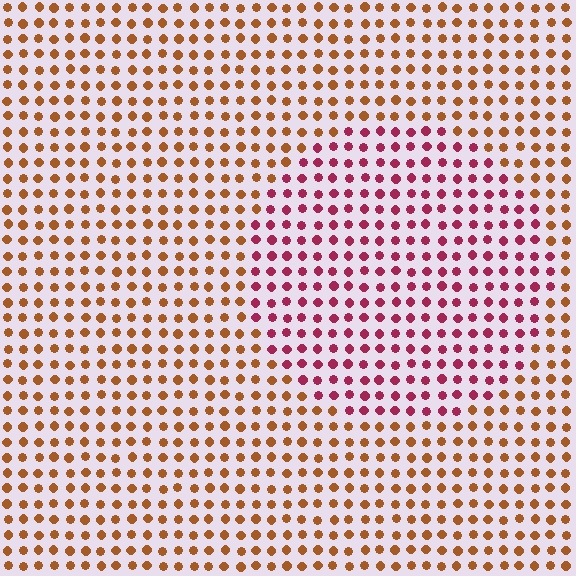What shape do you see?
I see a circle.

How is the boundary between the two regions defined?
The boundary is defined purely by a slight shift in hue (about 48 degrees). Spacing, size, and orientation are identical on both sides.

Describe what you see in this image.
The image is filled with small brown elements in a uniform arrangement. A circle-shaped region is visible where the elements are tinted to a slightly different hue, forming a subtle color boundary.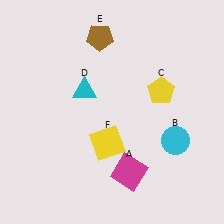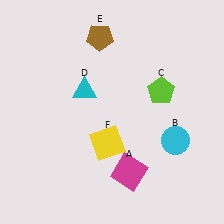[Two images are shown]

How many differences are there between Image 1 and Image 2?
There is 1 difference between the two images.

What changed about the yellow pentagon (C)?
In Image 1, C is yellow. In Image 2, it changed to lime.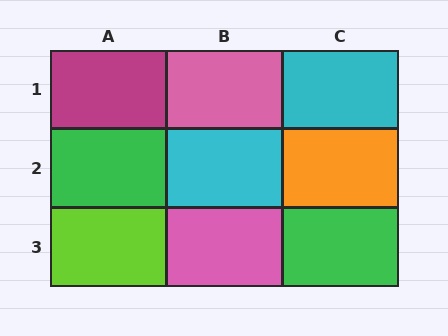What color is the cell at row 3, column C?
Green.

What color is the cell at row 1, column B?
Pink.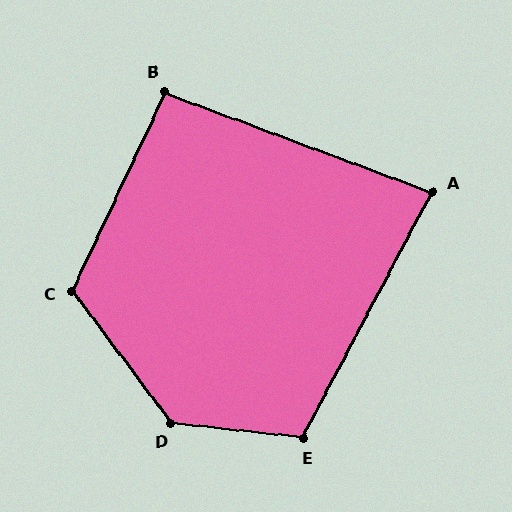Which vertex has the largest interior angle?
D, at approximately 133 degrees.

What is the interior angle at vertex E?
Approximately 111 degrees (obtuse).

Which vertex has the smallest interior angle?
A, at approximately 83 degrees.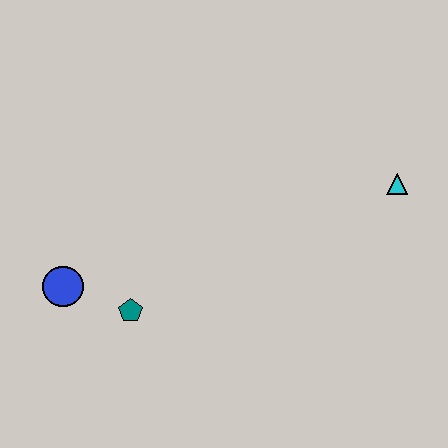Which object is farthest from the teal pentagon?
The cyan triangle is farthest from the teal pentagon.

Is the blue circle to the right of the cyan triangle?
No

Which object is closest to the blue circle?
The teal pentagon is closest to the blue circle.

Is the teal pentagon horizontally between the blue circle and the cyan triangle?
Yes